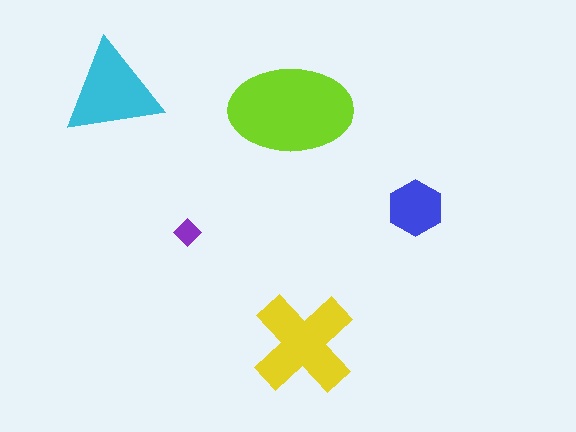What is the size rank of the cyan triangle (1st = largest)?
3rd.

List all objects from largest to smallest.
The lime ellipse, the yellow cross, the cyan triangle, the blue hexagon, the purple diamond.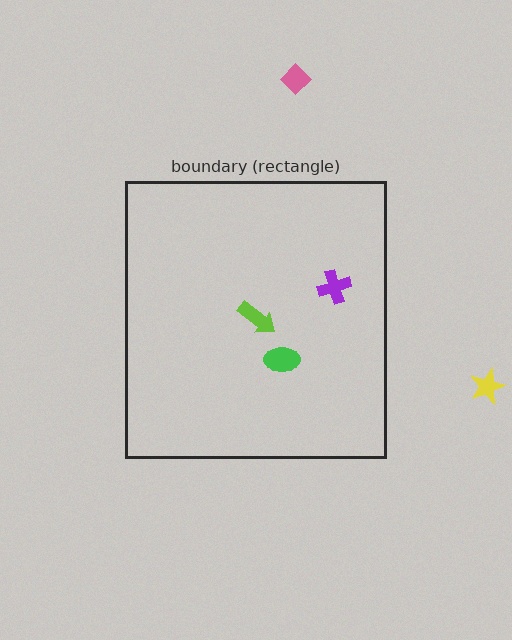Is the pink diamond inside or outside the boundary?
Outside.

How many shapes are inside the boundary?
3 inside, 2 outside.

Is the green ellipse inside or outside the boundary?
Inside.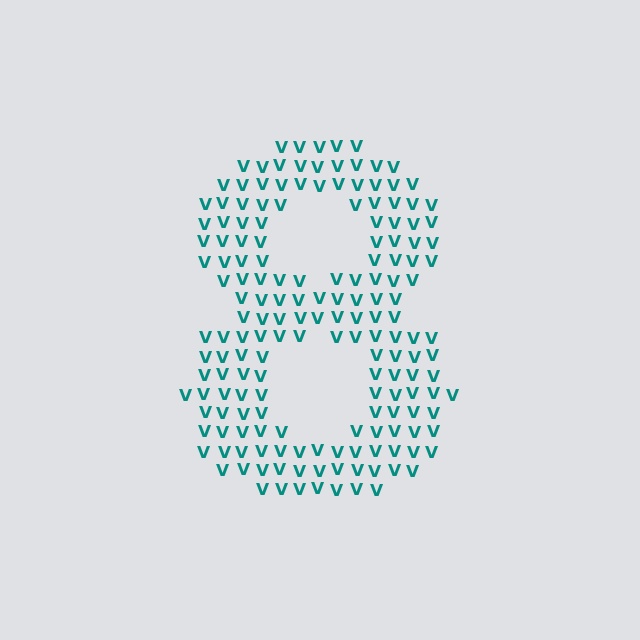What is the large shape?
The large shape is the digit 8.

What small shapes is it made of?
It is made of small letter V's.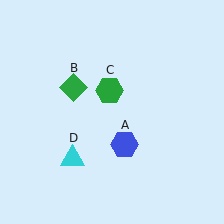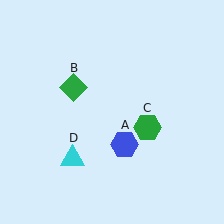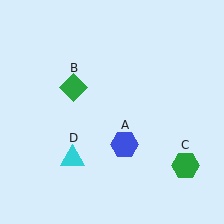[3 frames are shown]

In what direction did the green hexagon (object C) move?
The green hexagon (object C) moved down and to the right.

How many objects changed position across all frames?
1 object changed position: green hexagon (object C).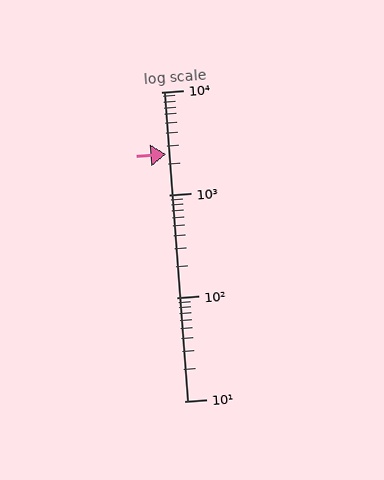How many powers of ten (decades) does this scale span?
The scale spans 3 decades, from 10 to 10000.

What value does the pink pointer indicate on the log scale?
The pointer indicates approximately 2500.